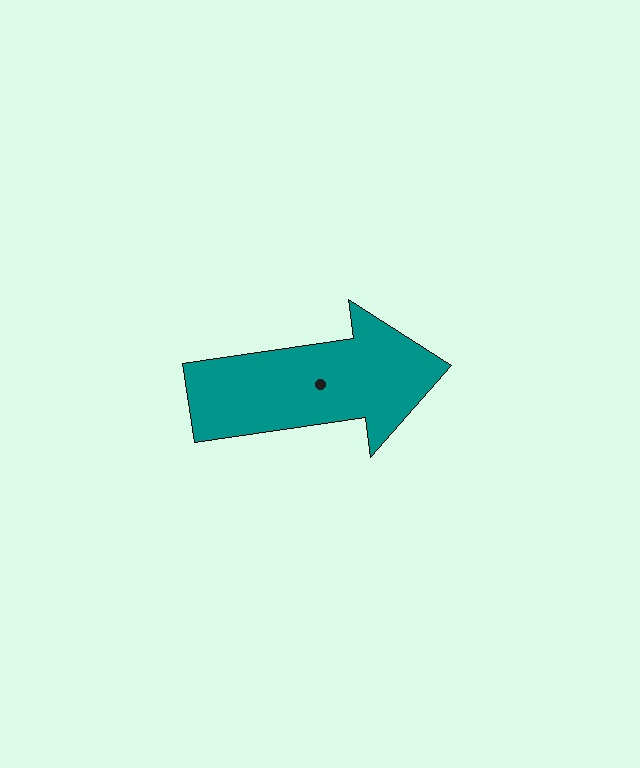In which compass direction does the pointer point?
East.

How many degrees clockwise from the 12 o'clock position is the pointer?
Approximately 82 degrees.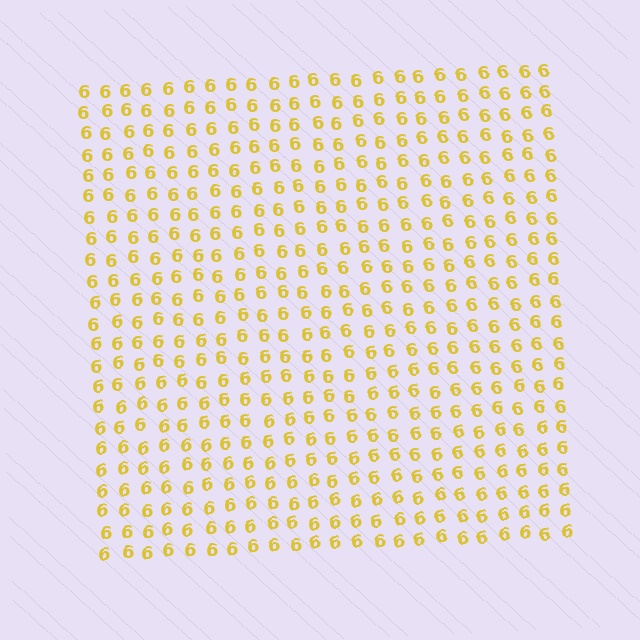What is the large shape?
The large shape is a square.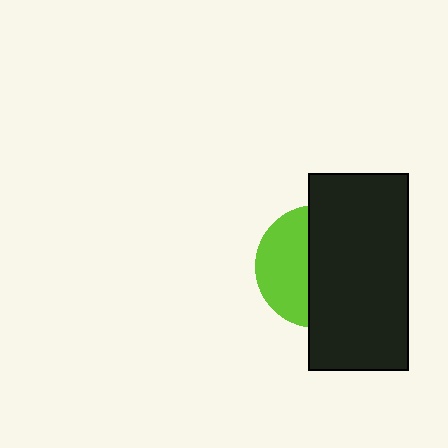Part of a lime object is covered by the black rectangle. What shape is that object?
It is a circle.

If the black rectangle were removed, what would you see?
You would see the complete lime circle.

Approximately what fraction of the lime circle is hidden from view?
Roughly 59% of the lime circle is hidden behind the black rectangle.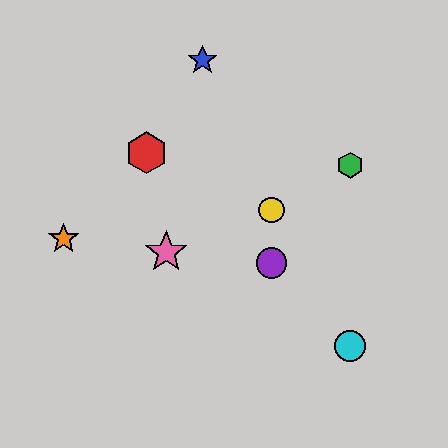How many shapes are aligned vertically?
2 shapes (the yellow circle, the purple circle) are aligned vertically.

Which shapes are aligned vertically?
The yellow circle, the purple circle are aligned vertically.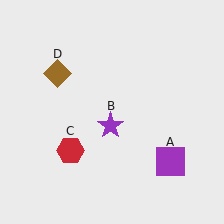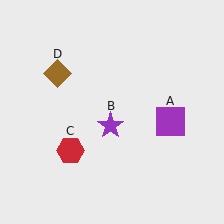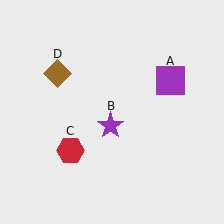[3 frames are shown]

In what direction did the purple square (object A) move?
The purple square (object A) moved up.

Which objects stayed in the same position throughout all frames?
Purple star (object B) and red hexagon (object C) and brown diamond (object D) remained stationary.